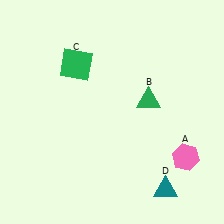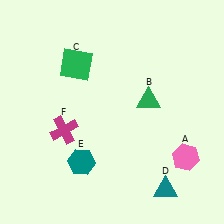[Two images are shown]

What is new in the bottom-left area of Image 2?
A teal hexagon (E) was added in the bottom-left area of Image 2.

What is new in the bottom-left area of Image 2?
A magenta cross (F) was added in the bottom-left area of Image 2.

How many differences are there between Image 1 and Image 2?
There are 2 differences between the two images.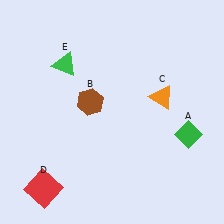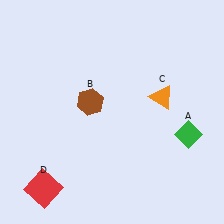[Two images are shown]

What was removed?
The green triangle (E) was removed in Image 2.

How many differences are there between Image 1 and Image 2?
There is 1 difference between the two images.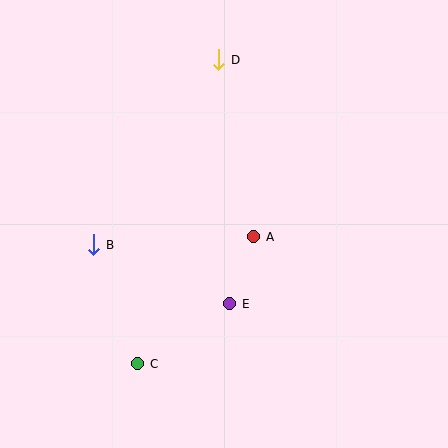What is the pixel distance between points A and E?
The distance between A and E is 71 pixels.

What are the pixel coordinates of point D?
Point D is at (219, 60).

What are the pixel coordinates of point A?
Point A is at (254, 237).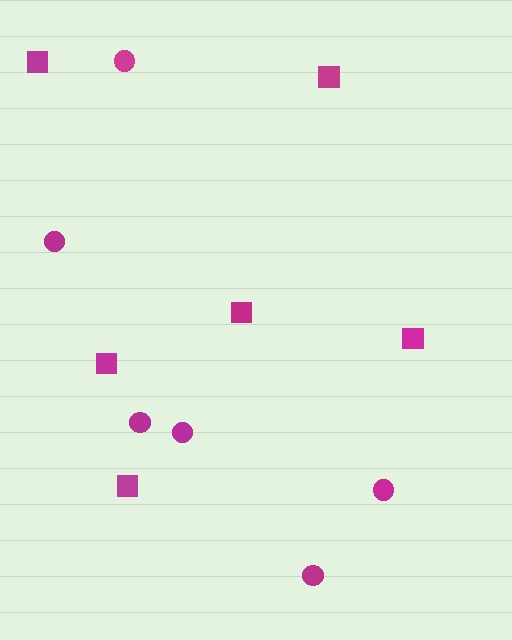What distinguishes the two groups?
There are 2 groups: one group of circles (6) and one group of squares (6).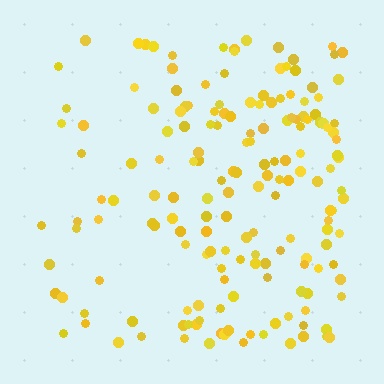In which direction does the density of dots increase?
From left to right, with the right side densest.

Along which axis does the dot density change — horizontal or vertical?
Horizontal.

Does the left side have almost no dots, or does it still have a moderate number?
Still a moderate number, just noticeably fewer than the right.